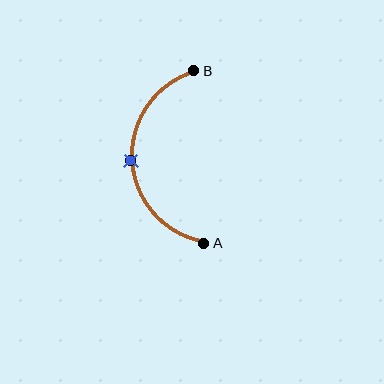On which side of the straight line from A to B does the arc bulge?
The arc bulges to the left of the straight line connecting A and B.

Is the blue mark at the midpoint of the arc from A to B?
Yes. The blue mark lies on the arc at equal arc-length from both A and B — it is the arc midpoint.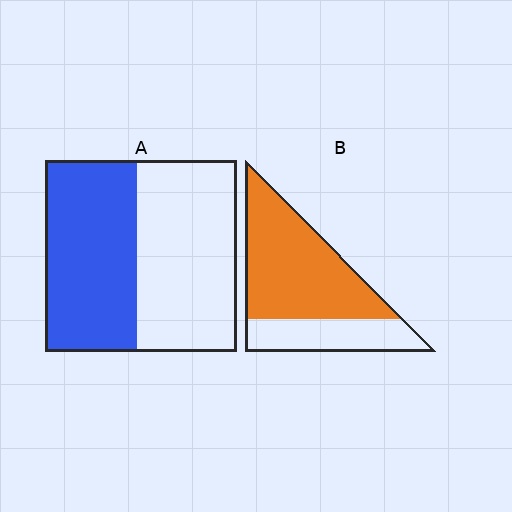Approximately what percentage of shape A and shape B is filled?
A is approximately 50% and B is approximately 70%.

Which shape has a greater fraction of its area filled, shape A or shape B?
Shape B.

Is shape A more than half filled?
Roughly half.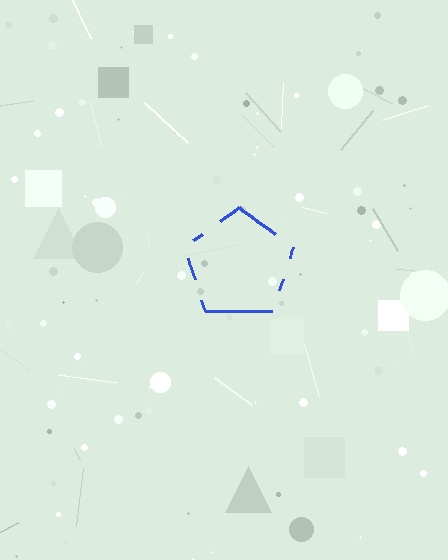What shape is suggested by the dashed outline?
The dashed outline suggests a pentagon.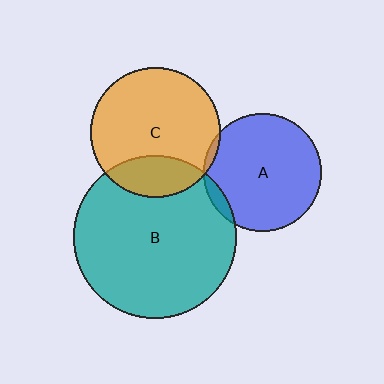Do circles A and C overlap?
Yes.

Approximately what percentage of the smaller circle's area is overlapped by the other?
Approximately 5%.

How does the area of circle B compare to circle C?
Approximately 1.6 times.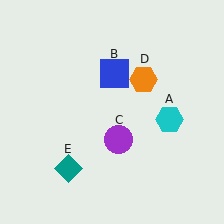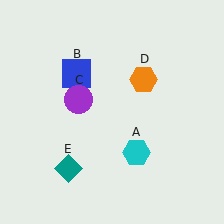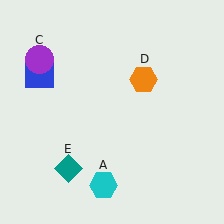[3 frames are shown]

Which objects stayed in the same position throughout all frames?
Orange hexagon (object D) and teal diamond (object E) remained stationary.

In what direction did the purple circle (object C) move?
The purple circle (object C) moved up and to the left.